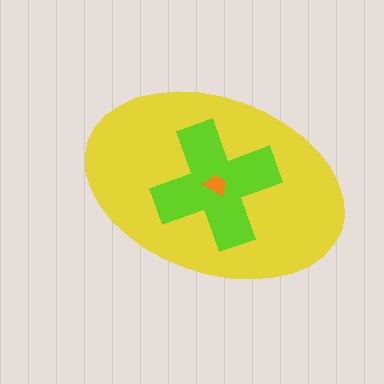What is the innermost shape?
The orange trapezoid.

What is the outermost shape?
The yellow ellipse.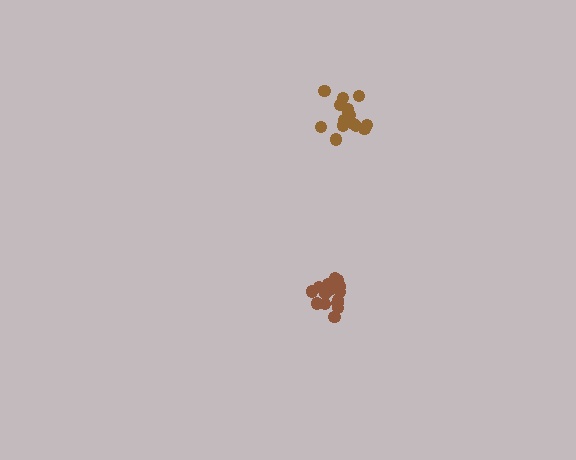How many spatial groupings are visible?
There are 2 spatial groupings.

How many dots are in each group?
Group 1: 16 dots, Group 2: 16 dots (32 total).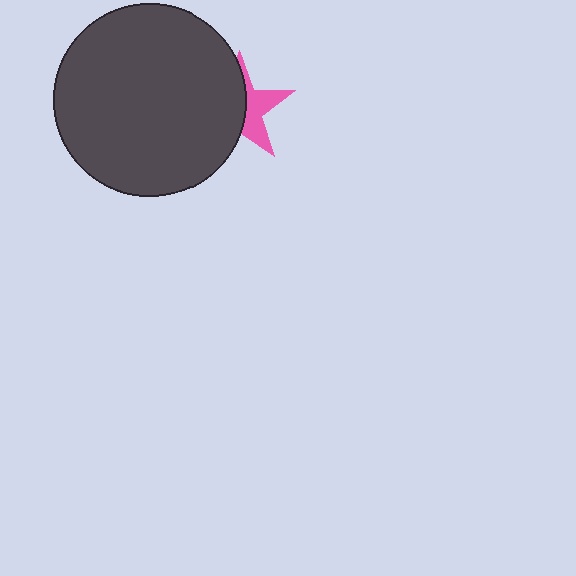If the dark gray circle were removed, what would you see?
You would see the complete pink star.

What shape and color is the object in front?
The object in front is a dark gray circle.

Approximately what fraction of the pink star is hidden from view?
Roughly 58% of the pink star is hidden behind the dark gray circle.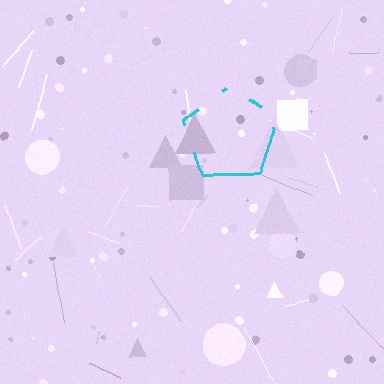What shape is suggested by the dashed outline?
The dashed outline suggests a pentagon.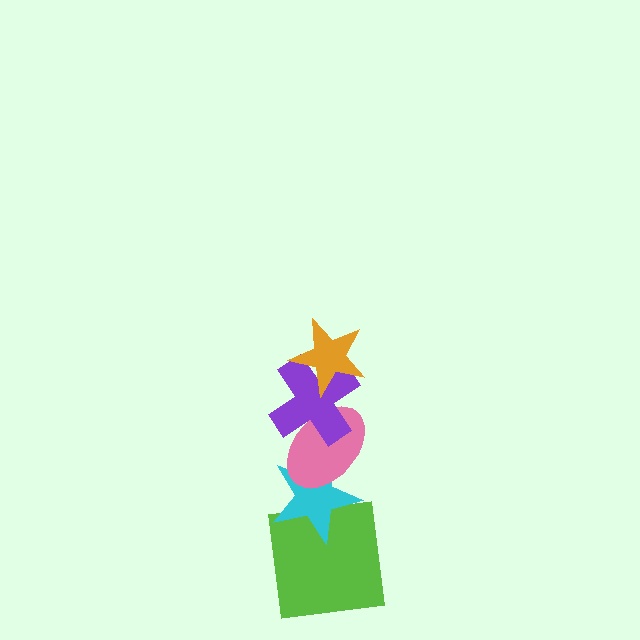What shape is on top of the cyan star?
The pink ellipse is on top of the cyan star.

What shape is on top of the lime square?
The cyan star is on top of the lime square.